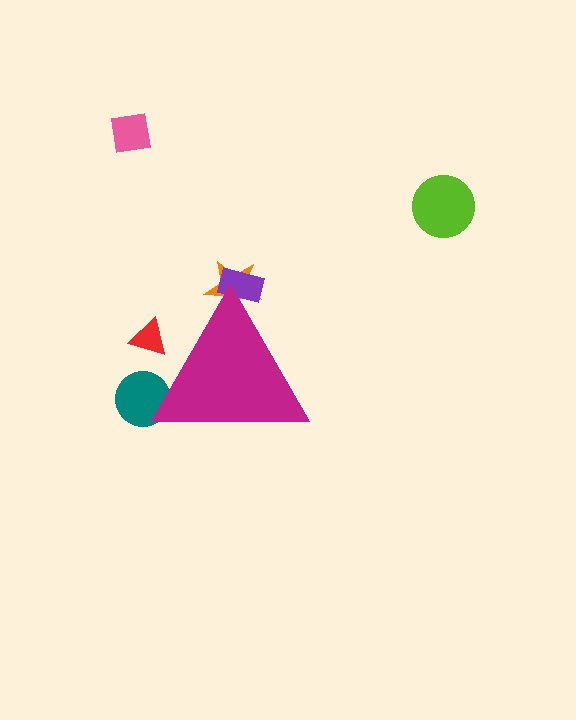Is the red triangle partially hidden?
Yes, the red triangle is partially hidden behind the magenta triangle.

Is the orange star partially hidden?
Yes, the orange star is partially hidden behind the magenta triangle.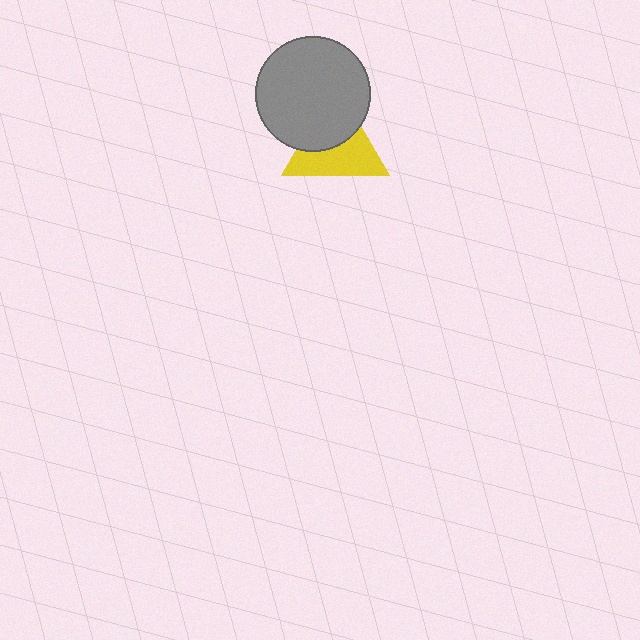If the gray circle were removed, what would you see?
You would see the complete yellow triangle.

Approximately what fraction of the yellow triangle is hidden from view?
Roughly 45% of the yellow triangle is hidden behind the gray circle.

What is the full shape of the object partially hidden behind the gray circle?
The partially hidden object is a yellow triangle.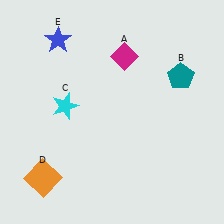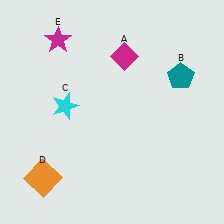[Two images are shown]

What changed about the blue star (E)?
In Image 1, E is blue. In Image 2, it changed to magenta.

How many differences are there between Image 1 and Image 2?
There is 1 difference between the two images.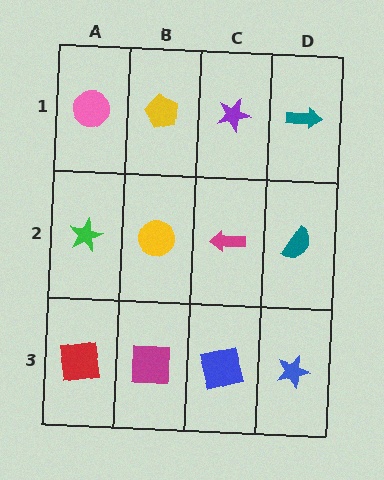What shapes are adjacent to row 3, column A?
A green star (row 2, column A), a magenta square (row 3, column B).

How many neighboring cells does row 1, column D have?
2.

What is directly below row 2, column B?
A magenta square.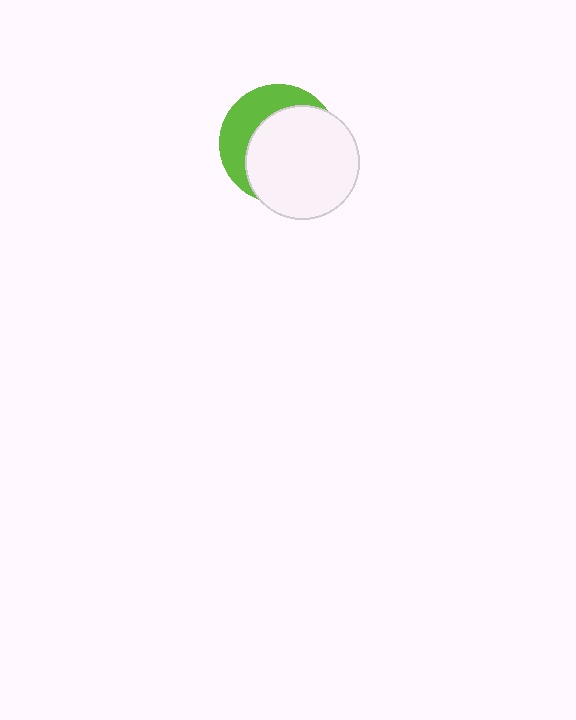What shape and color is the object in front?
The object in front is a white circle.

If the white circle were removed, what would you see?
You would see the complete lime circle.